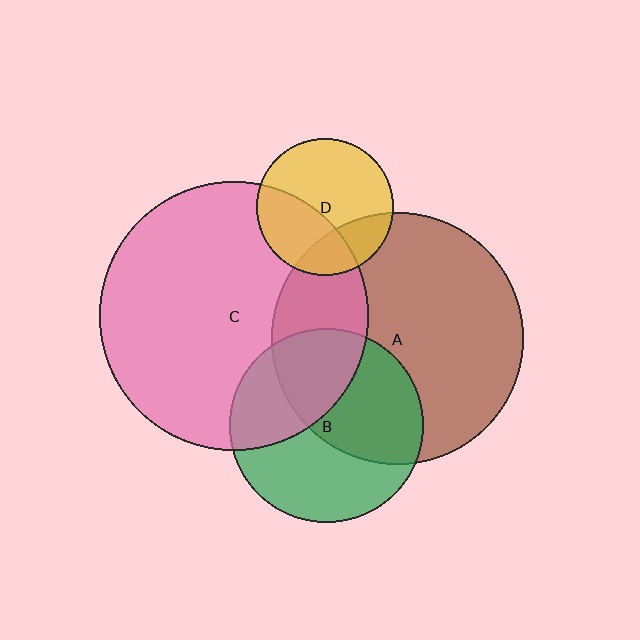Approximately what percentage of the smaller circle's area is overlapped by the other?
Approximately 25%.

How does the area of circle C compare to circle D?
Approximately 3.9 times.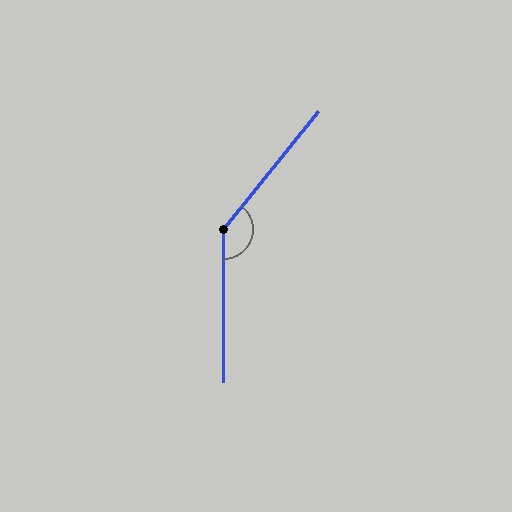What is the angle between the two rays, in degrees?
Approximately 141 degrees.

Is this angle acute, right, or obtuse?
It is obtuse.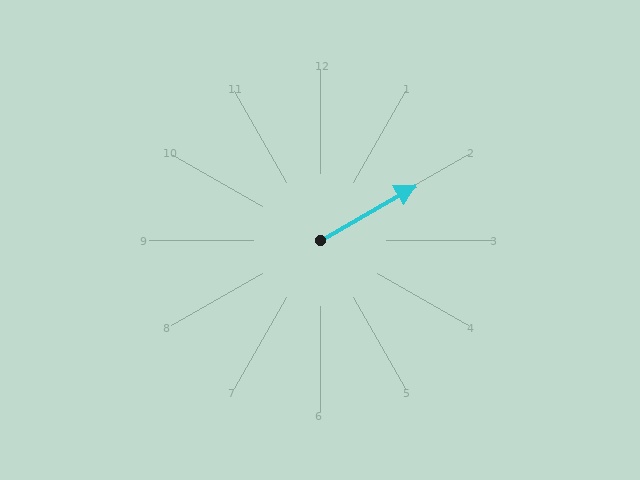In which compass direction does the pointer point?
Northeast.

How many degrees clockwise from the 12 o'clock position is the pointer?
Approximately 60 degrees.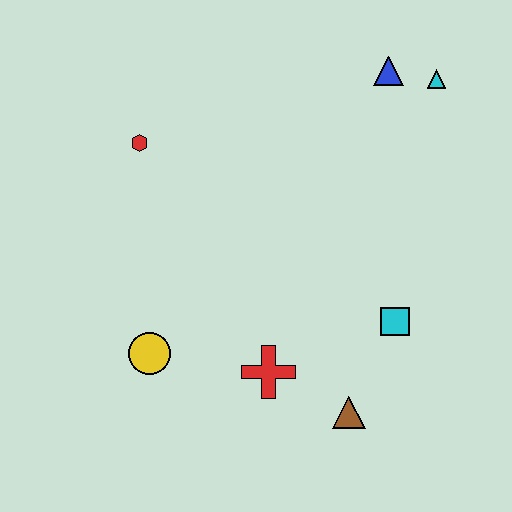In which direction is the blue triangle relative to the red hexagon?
The blue triangle is to the right of the red hexagon.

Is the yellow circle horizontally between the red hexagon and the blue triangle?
Yes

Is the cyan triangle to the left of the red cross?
No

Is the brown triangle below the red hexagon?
Yes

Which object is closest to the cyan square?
The brown triangle is closest to the cyan square.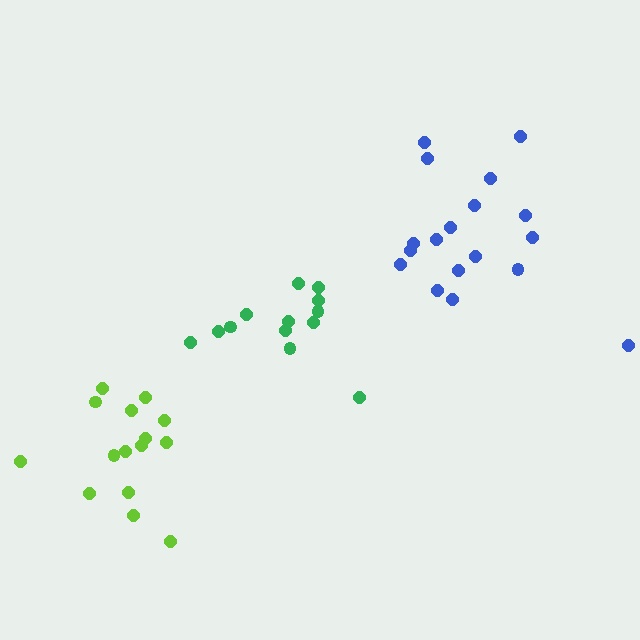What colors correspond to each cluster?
The clusters are colored: blue, green, lime.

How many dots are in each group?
Group 1: 18 dots, Group 2: 13 dots, Group 3: 15 dots (46 total).